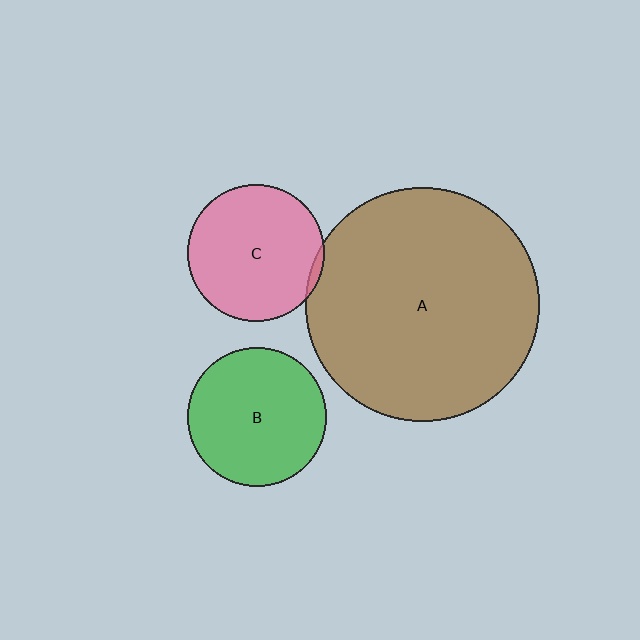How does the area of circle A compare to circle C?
Approximately 2.9 times.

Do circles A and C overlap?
Yes.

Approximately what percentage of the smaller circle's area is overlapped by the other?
Approximately 5%.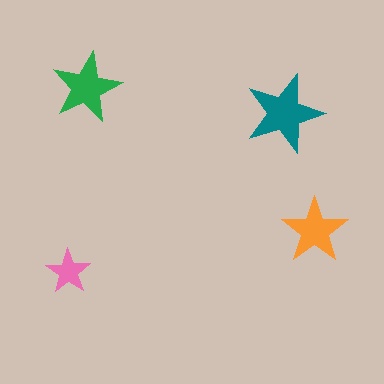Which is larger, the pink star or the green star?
The green one.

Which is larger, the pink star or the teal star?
The teal one.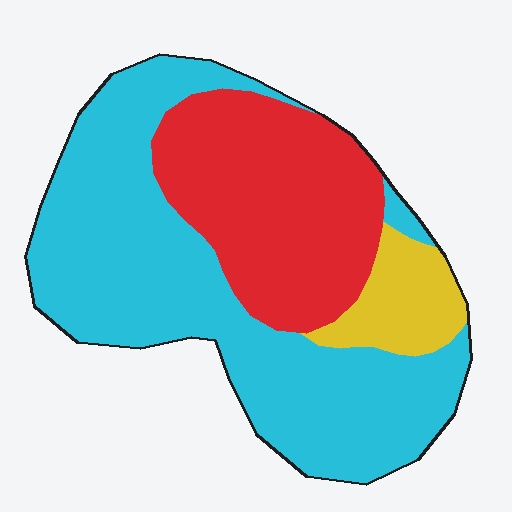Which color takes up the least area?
Yellow, at roughly 10%.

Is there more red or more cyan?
Cyan.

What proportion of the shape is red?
Red takes up about one third (1/3) of the shape.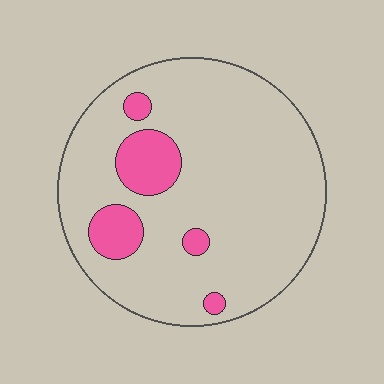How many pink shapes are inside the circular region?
5.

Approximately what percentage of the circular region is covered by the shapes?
Approximately 15%.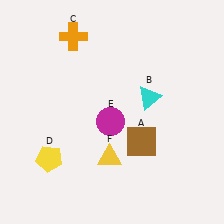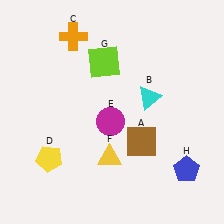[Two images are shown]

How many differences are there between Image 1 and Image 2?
There are 2 differences between the two images.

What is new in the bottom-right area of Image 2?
A blue pentagon (H) was added in the bottom-right area of Image 2.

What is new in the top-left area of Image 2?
A lime square (G) was added in the top-left area of Image 2.